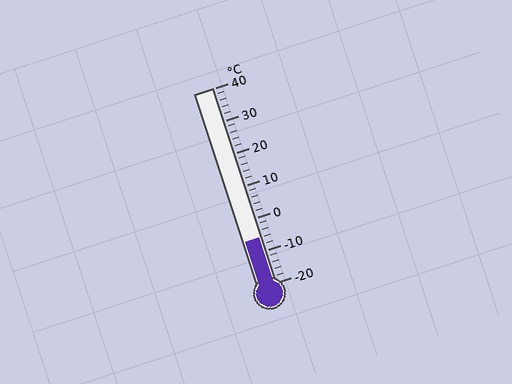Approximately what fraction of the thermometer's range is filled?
The thermometer is filled to approximately 25% of its range.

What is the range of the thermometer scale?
The thermometer scale ranges from -20°C to 40°C.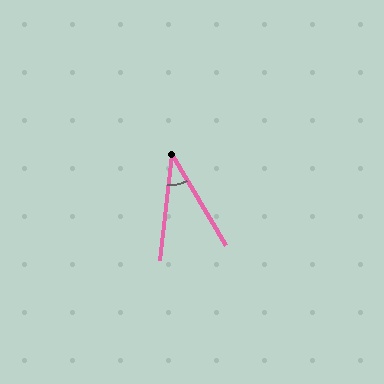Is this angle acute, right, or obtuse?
It is acute.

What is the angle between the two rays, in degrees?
Approximately 37 degrees.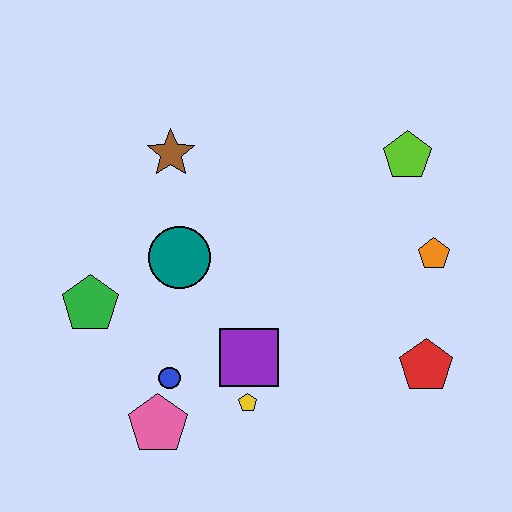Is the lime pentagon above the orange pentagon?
Yes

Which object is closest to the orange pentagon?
The lime pentagon is closest to the orange pentagon.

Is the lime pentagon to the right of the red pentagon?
No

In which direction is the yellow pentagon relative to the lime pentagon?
The yellow pentagon is below the lime pentagon.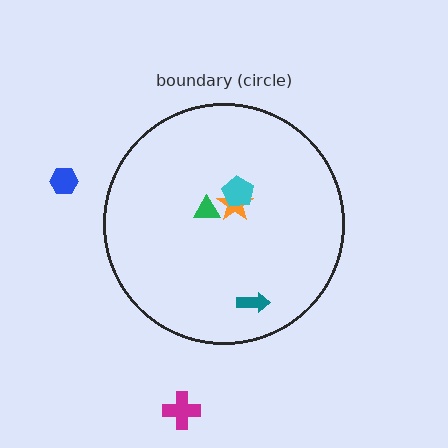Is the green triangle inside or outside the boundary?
Inside.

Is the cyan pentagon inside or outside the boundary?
Inside.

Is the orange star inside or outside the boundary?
Inside.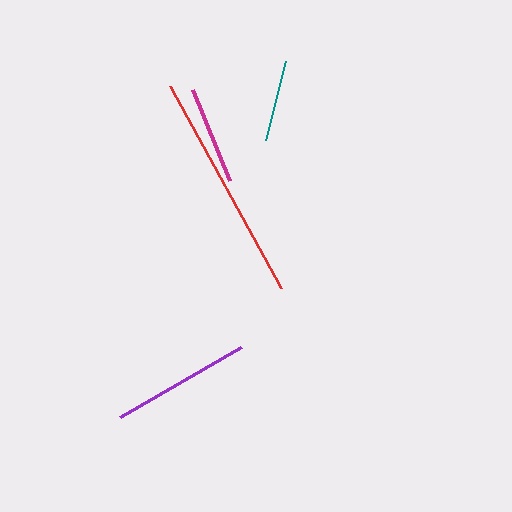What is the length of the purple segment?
The purple segment is approximately 140 pixels long.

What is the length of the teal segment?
The teal segment is approximately 81 pixels long.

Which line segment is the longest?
The red line is the longest at approximately 230 pixels.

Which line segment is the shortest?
The teal line is the shortest at approximately 81 pixels.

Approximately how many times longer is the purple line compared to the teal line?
The purple line is approximately 1.7 times the length of the teal line.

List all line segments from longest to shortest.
From longest to shortest: red, purple, magenta, teal.